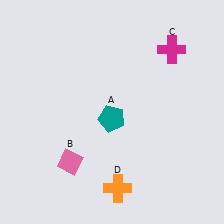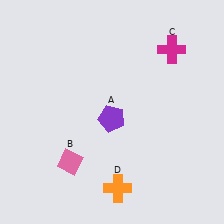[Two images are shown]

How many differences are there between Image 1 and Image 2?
There is 1 difference between the two images.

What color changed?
The pentagon (A) changed from teal in Image 1 to purple in Image 2.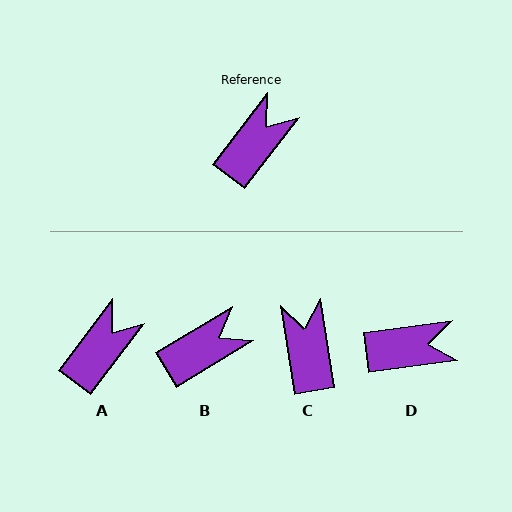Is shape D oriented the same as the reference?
No, it is off by about 45 degrees.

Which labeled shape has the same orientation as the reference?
A.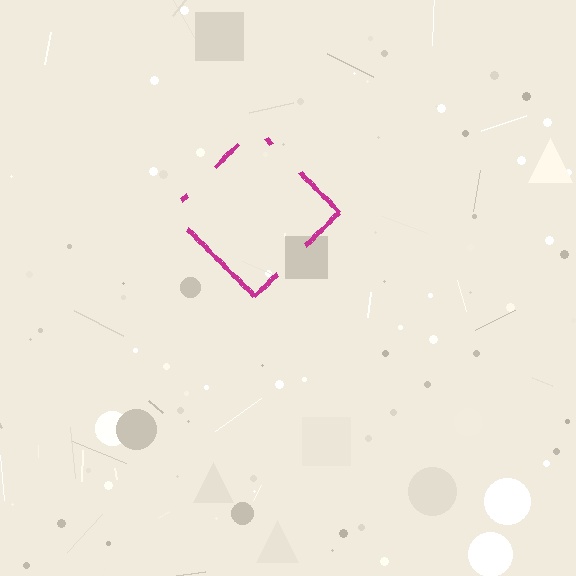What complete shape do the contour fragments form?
The contour fragments form a diamond.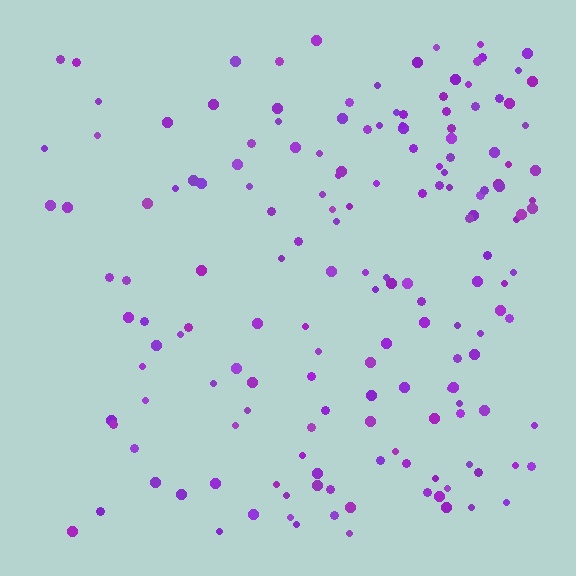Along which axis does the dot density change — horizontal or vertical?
Horizontal.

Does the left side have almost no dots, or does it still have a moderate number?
Still a moderate number, just noticeably fewer than the right.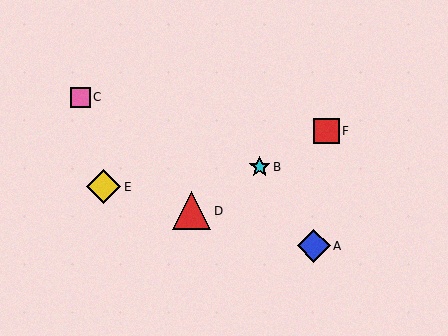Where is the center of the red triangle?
The center of the red triangle is at (192, 211).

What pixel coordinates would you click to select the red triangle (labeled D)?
Click at (192, 211) to select the red triangle D.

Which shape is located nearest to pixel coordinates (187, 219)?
The red triangle (labeled D) at (192, 211) is nearest to that location.